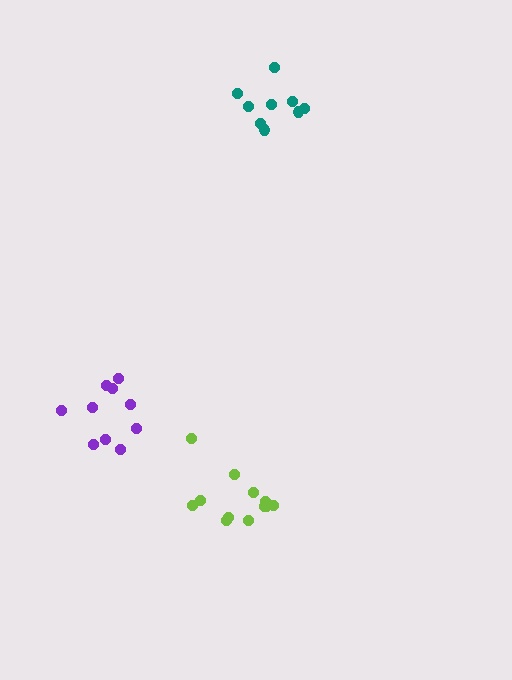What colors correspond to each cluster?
The clusters are colored: teal, lime, purple.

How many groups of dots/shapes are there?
There are 3 groups.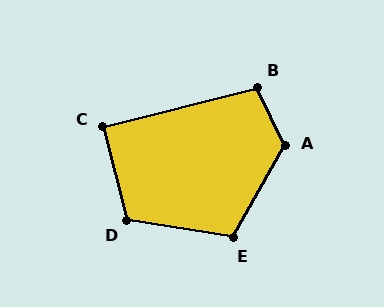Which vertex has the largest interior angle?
A, at approximately 126 degrees.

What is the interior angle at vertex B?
Approximately 101 degrees (obtuse).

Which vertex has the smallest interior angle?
C, at approximately 90 degrees.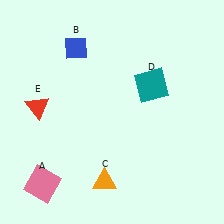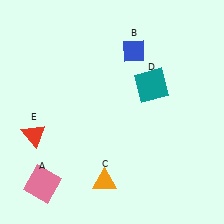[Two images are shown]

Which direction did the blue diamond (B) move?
The blue diamond (B) moved right.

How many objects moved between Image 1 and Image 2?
2 objects moved between the two images.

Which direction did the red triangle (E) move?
The red triangle (E) moved down.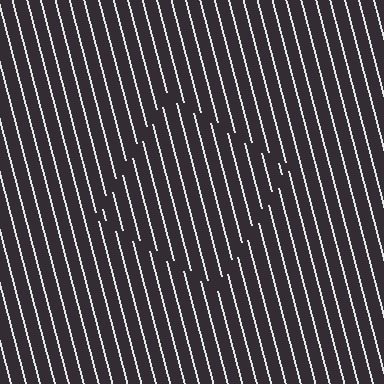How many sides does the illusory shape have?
4 sides — the line-ends trace a square.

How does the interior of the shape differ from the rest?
The interior of the shape contains the same grating, shifted by half a period — the contour is defined by the phase discontinuity where line-ends from the inner and outer gratings abut.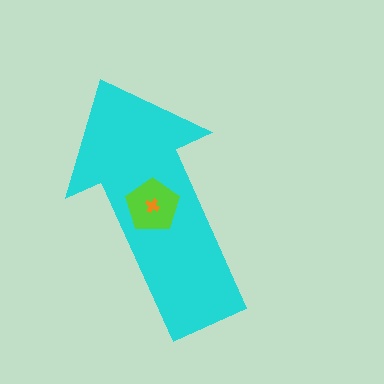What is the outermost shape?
The cyan arrow.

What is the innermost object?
The orange cross.